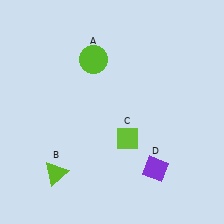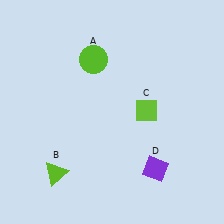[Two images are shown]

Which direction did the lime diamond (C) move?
The lime diamond (C) moved up.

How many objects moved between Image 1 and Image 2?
1 object moved between the two images.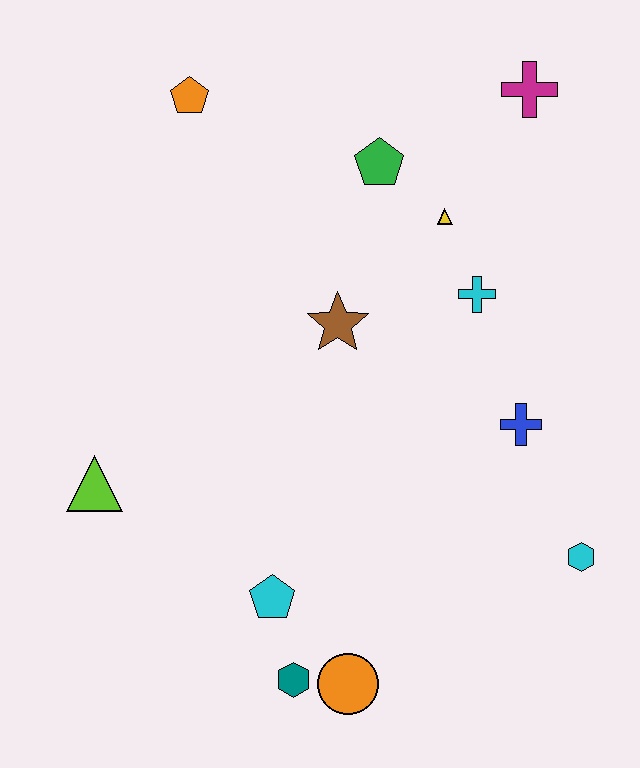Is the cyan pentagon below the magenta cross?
Yes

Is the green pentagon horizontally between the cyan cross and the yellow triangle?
No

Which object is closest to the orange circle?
The teal hexagon is closest to the orange circle.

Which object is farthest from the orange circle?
The magenta cross is farthest from the orange circle.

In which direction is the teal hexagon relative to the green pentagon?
The teal hexagon is below the green pentagon.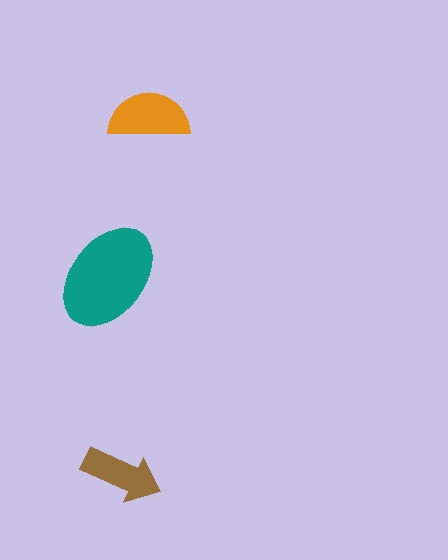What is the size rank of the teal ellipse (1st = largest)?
1st.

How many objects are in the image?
There are 3 objects in the image.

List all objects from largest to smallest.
The teal ellipse, the orange semicircle, the brown arrow.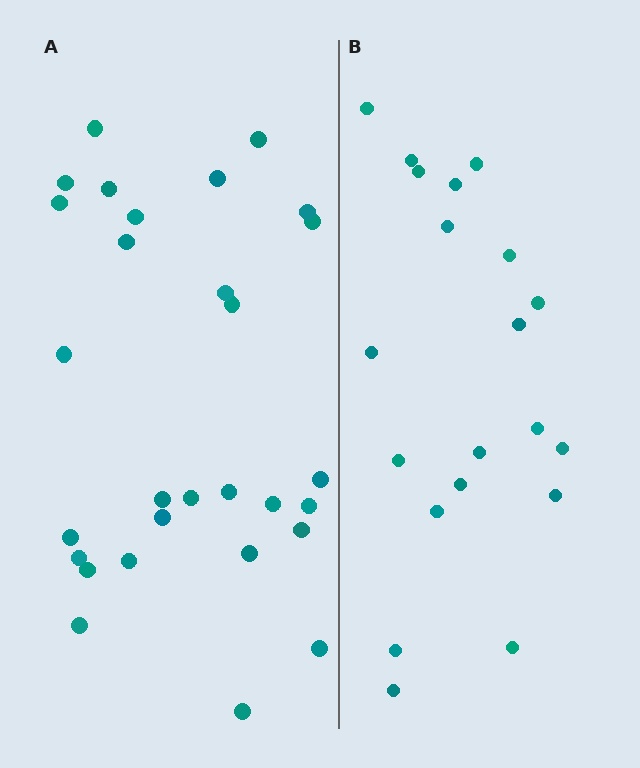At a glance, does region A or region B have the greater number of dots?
Region A (the left region) has more dots.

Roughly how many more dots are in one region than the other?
Region A has roughly 8 or so more dots than region B.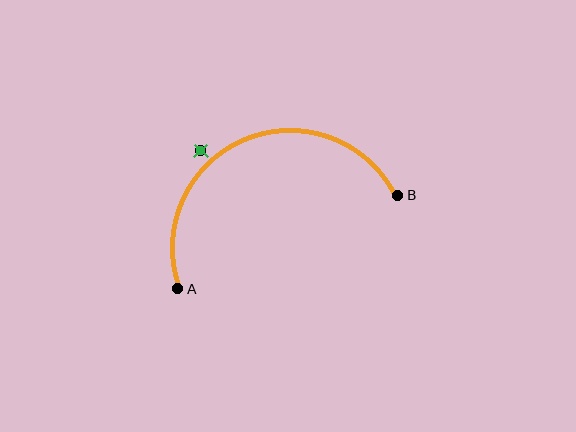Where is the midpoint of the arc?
The arc midpoint is the point on the curve farthest from the straight line joining A and B. It sits above that line.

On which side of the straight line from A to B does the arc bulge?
The arc bulges above the straight line connecting A and B.